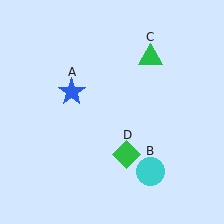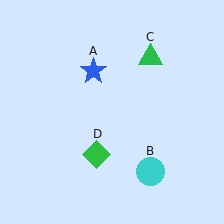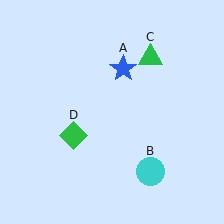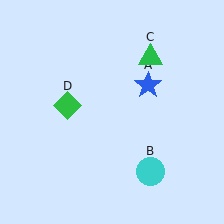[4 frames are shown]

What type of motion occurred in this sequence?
The blue star (object A), green diamond (object D) rotated clockwise around the center of the scene.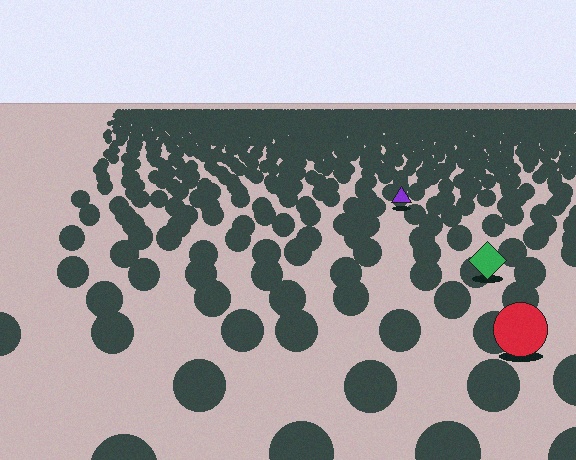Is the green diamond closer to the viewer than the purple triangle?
Yes. The green diamond is closer — you can tell from the texture gradient: the ground texture is coarser near it.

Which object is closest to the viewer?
The red circle is closest. The texture marks near it are larger and more spread out.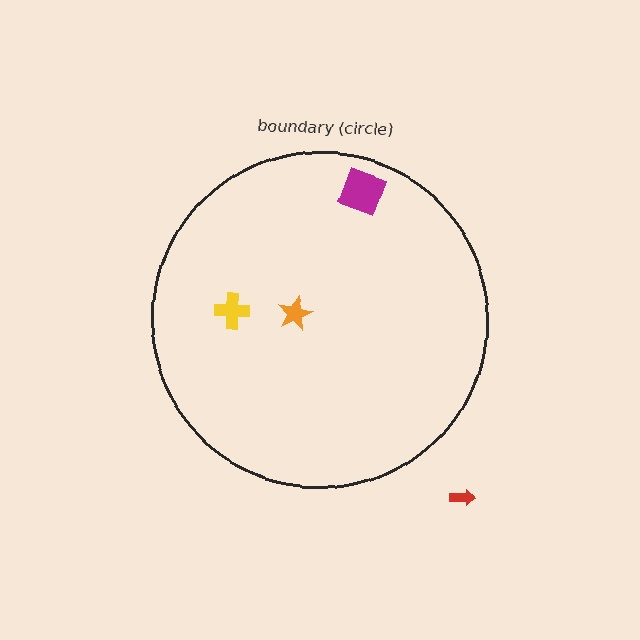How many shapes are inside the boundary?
3 inside, 1 outside.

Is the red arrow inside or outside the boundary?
Outside.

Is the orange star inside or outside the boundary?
Inside.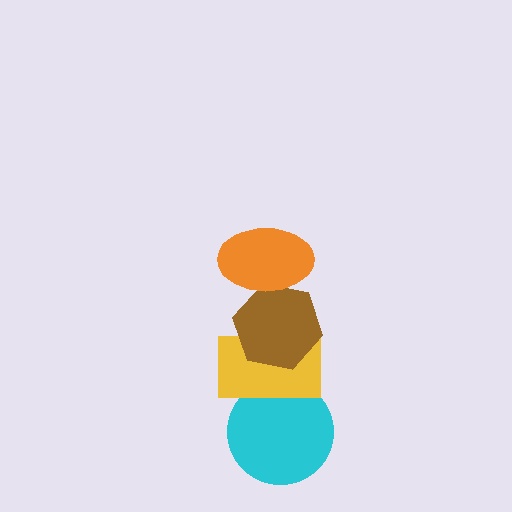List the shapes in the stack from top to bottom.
From top to bottom: the orange ellipse, the brown hexagon, the yellow rectangle, the cyan circle.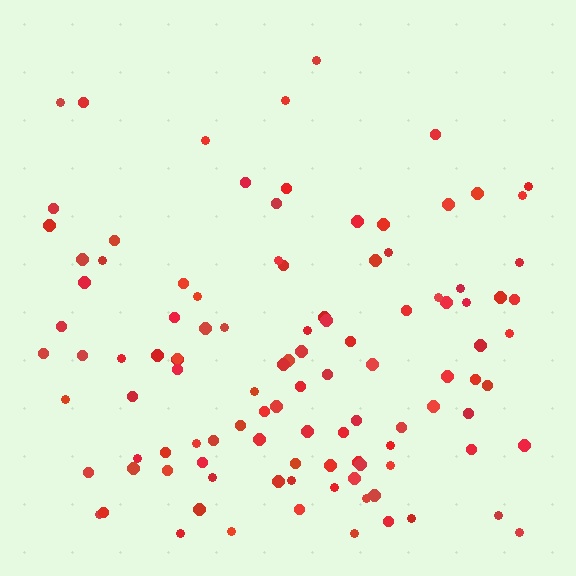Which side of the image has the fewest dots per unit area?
The top.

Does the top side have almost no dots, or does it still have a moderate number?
Still a moderate number, just noticeably fewer than the bottom.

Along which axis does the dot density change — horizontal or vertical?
Vertical.